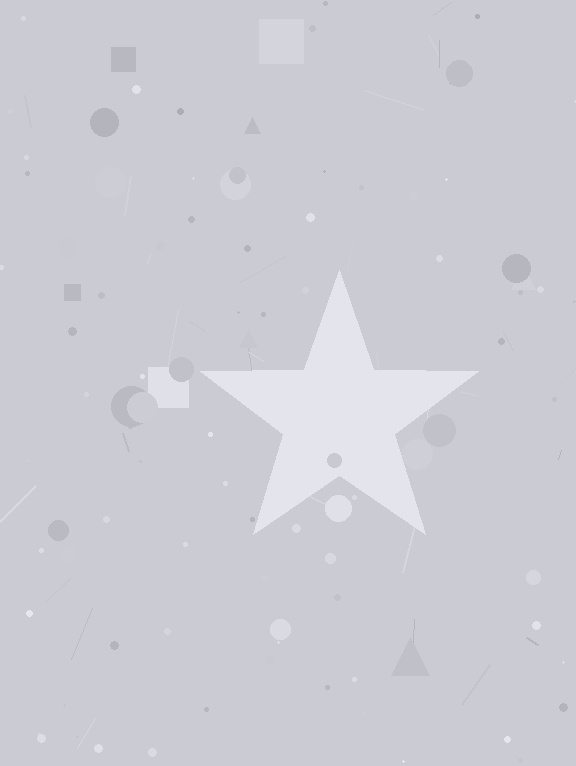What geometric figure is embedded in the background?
A star is embedded in the background.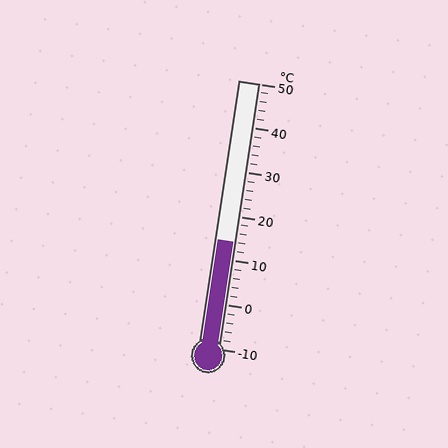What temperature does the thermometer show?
The thermometer shows approximately 14°C.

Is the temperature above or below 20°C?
The temperature is below 20°C.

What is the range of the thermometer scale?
The thermometer scale ranges from -10°C to 50°C.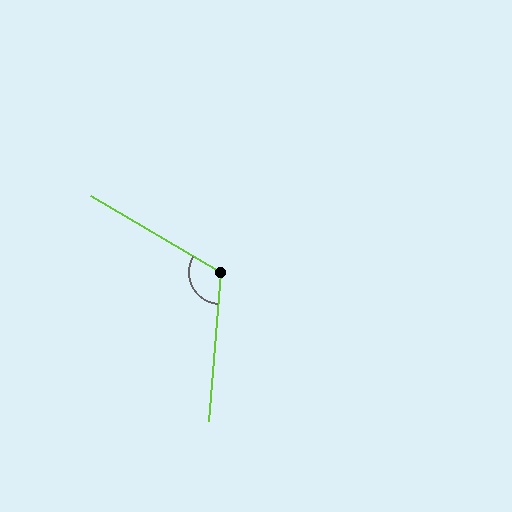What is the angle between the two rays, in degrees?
Approximately 116 degrees.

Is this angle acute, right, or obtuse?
It is obtuse.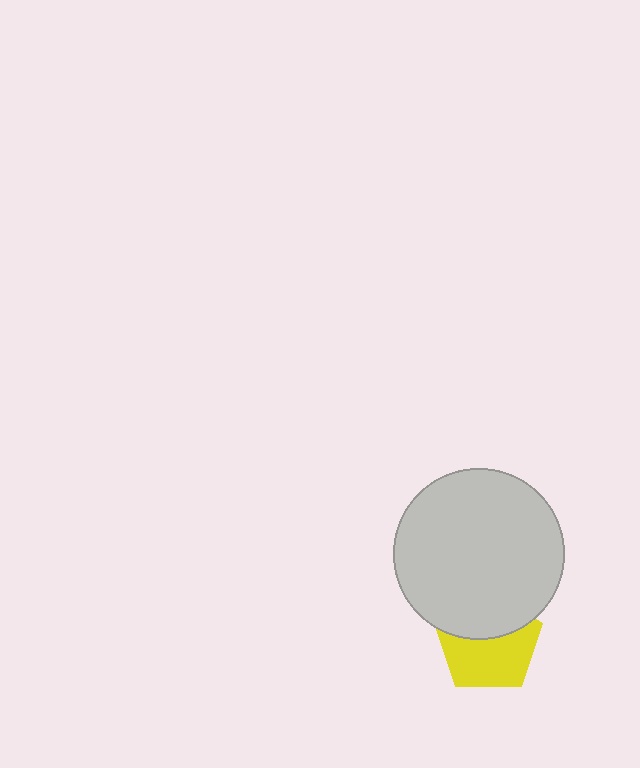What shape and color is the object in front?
The object in front is a light gray circle.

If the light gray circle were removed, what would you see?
You would see the complete yellow pentagon.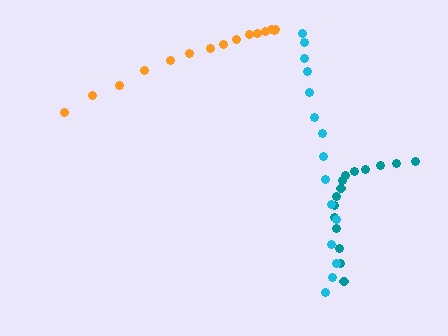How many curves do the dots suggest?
There are 3 distinct paths.